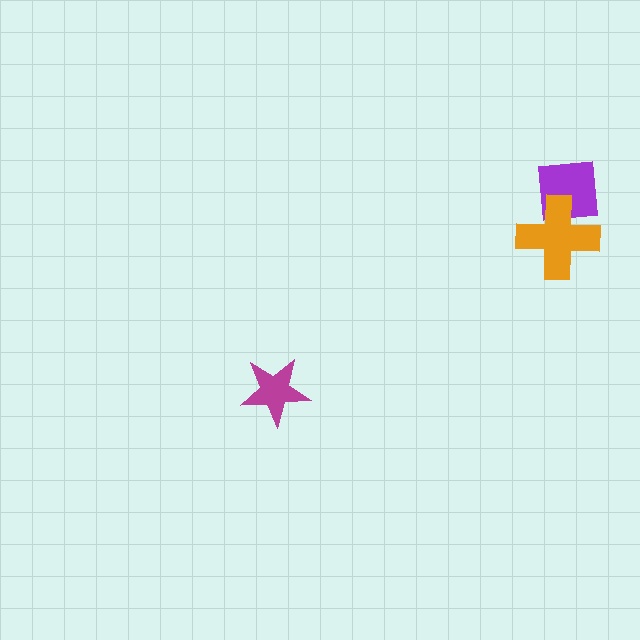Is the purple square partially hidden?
Yes, it is partially covered by another shape.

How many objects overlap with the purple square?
1 object overlaps with the purple square.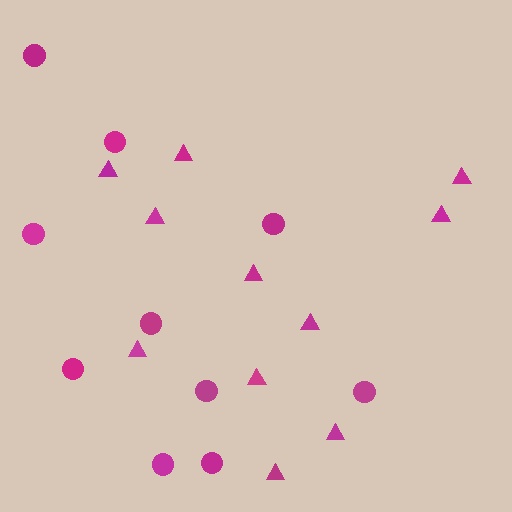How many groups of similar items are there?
There are 2 groups: one group of triangles (11) and one group of circles (10).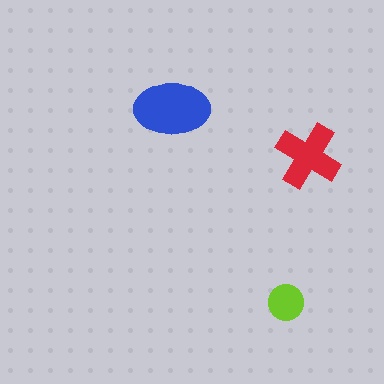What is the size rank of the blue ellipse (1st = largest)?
1st.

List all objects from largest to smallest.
The blue ellipse, the red cross, the lime circle.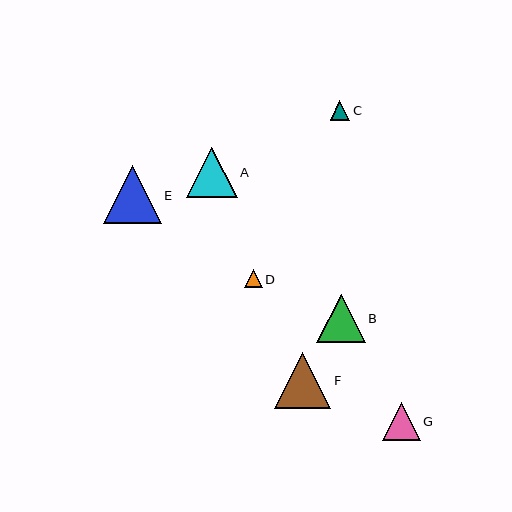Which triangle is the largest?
Triangle E is the largest with a size of approximately 58 pixels.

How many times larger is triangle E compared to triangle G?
Triangle E is approximately 1.5 times the size of triangle G.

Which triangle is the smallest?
Triangle D is the smallest with a size of approximately 18 pixels.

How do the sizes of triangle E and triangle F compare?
Triangle E and triangle F are approximately the same size.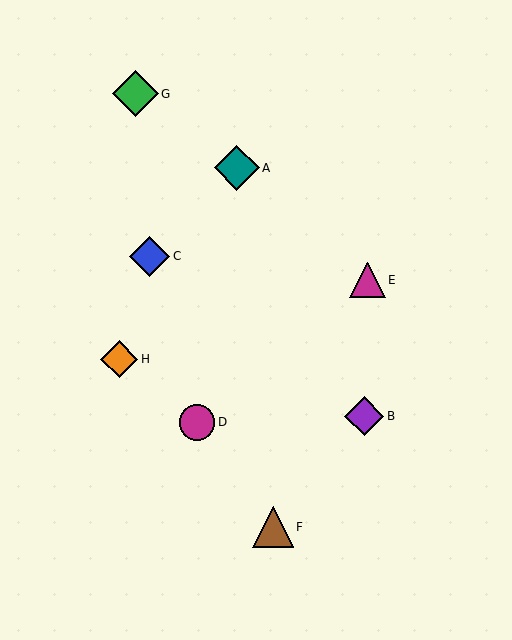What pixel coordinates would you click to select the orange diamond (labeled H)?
Click at (119, 359) to select the orange diamond H.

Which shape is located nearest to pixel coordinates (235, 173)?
The teal diamond (labeled A) at (237, 168) is nearest to that location.